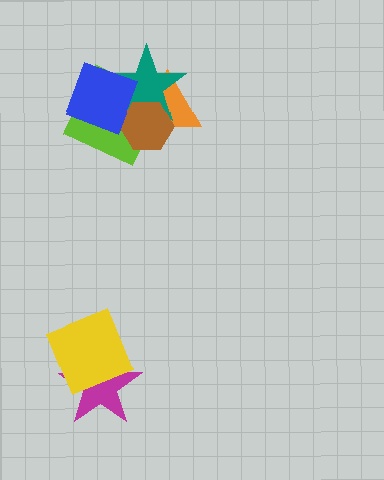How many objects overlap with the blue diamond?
4 objects overlap with the blue diamond.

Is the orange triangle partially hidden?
Yes, it is partially covered by another shape.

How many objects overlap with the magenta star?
1 object overlaps with the magenta star.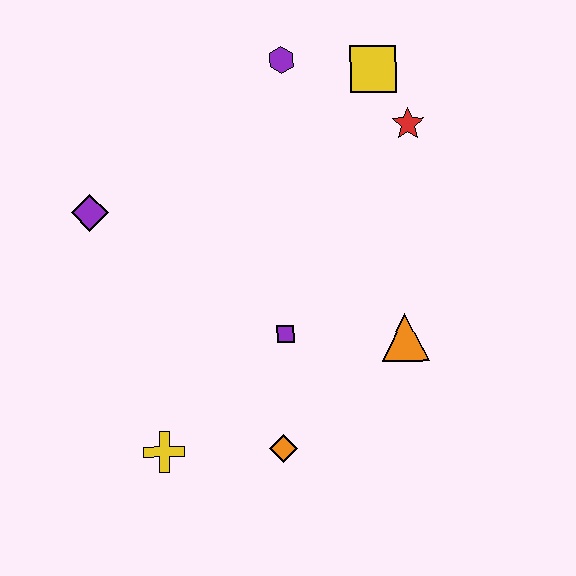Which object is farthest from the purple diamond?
The orange triangle is farthest from the purple diamond.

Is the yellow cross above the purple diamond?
No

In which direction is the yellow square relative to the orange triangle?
The yellow square is above the orange triangle.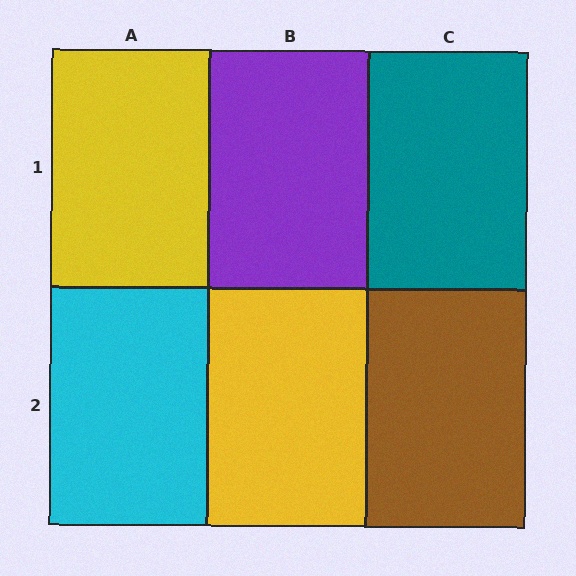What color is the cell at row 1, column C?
Teal.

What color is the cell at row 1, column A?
Yellow.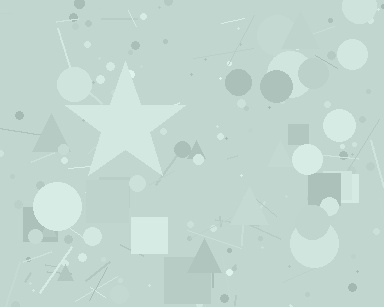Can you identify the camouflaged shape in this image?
The camouflaged shape is a star.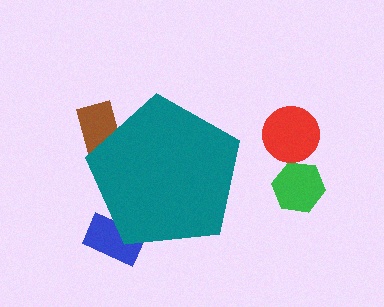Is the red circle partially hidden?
No, the red circle is fully visible.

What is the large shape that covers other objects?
A teal pentagon.